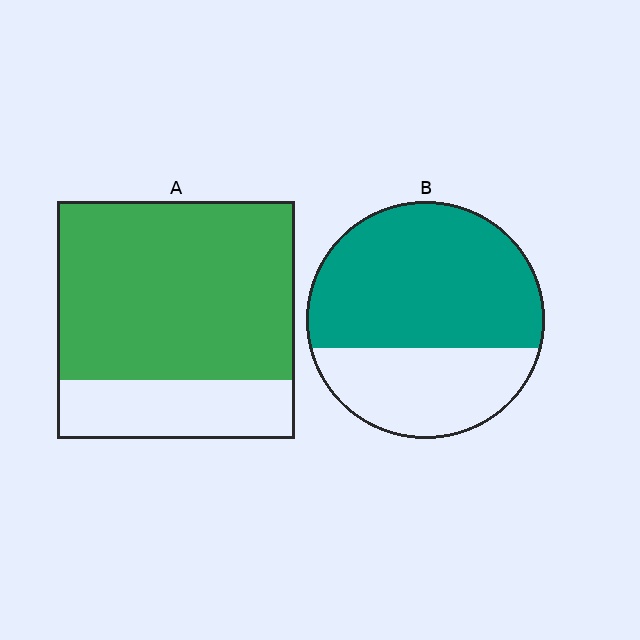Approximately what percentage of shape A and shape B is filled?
A is approximately 75% and B is approximately 65%.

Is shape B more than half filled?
Yes.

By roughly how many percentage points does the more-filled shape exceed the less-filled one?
By roughly 10 percentage points (A over B).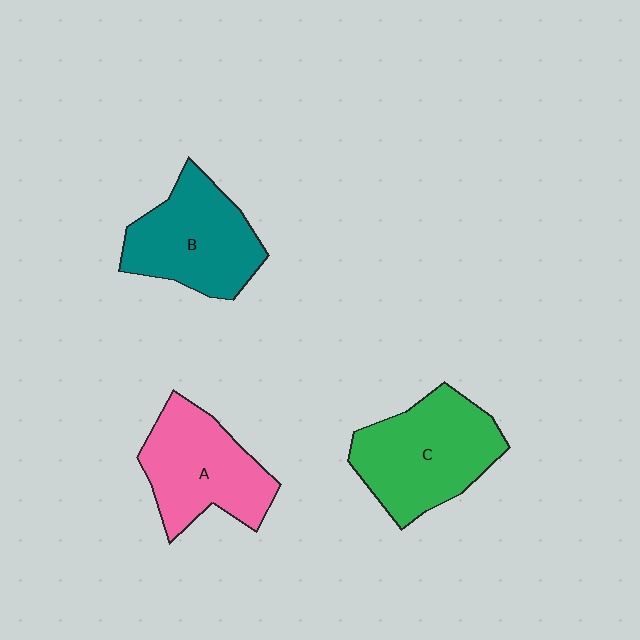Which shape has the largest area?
Shape C (green).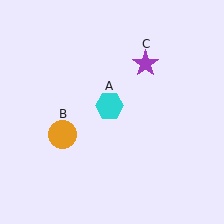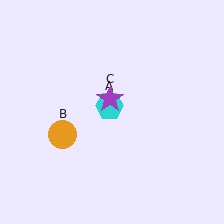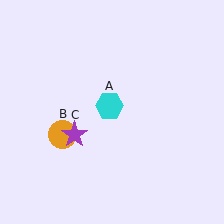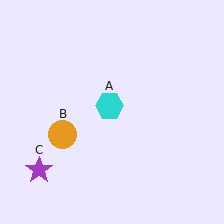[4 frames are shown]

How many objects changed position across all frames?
1 object changed position: purple star (object C).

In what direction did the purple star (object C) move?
The purple star (object C) moved down and to the left.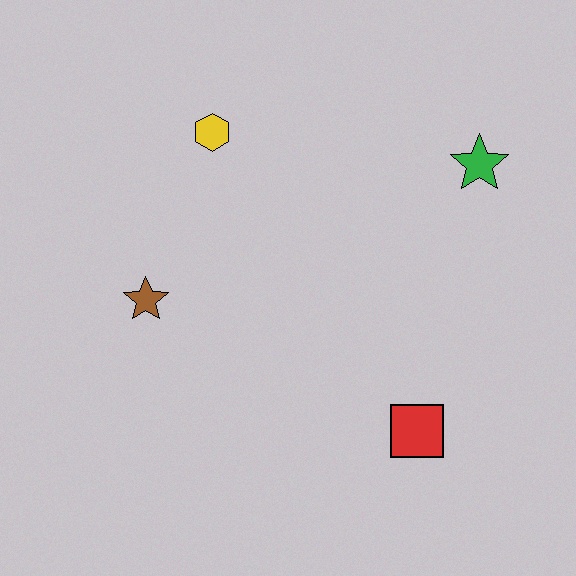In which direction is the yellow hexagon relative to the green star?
The yellow hexagon is to the left of the green star.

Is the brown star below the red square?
No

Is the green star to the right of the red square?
Yes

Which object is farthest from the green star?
The brown star is farthest from the green star.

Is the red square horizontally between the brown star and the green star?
Yes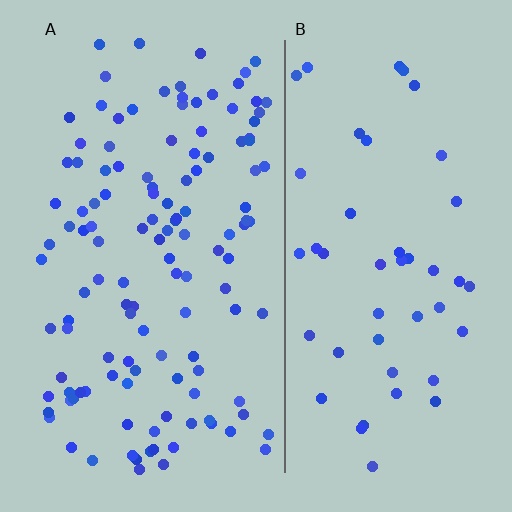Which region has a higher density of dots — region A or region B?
A (the left).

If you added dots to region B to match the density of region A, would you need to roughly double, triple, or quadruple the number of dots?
Approximately triple.